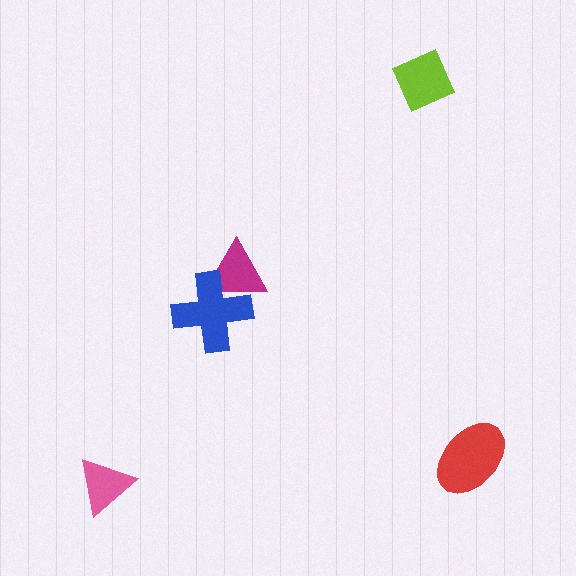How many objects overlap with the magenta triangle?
1 object overlaps with the magenta triangle.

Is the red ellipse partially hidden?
No, no other shape covers it.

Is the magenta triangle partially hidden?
Yes, it is partially covered by another shape.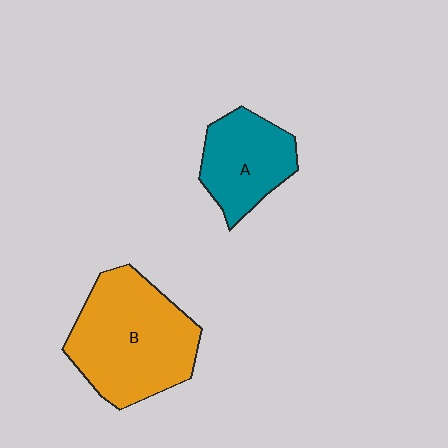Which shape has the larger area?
Shape B (orange).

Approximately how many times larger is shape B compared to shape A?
Approximately 1.7 times.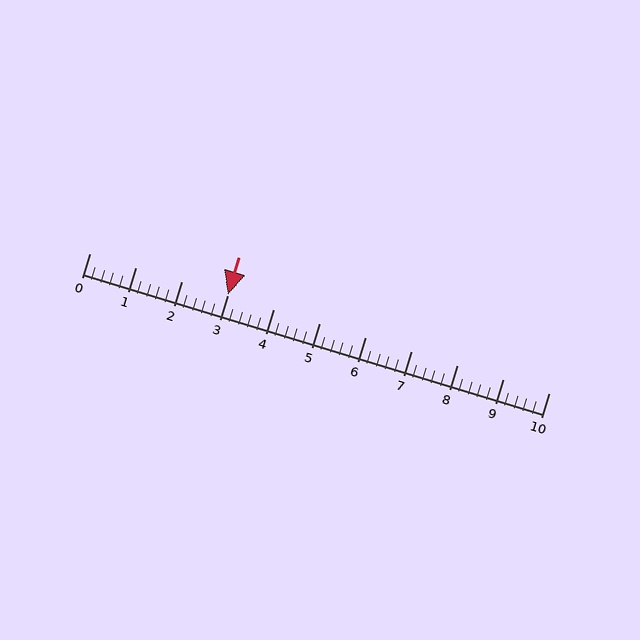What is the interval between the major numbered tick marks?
The major tick marks are spaced 1 units apart.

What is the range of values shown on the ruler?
The ruler shows values from 0 to 10.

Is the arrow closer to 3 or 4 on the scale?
The arrow is closer to 3.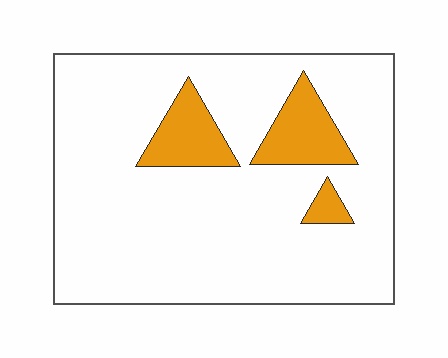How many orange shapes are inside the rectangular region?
3.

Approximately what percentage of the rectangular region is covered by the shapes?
Approximately 15%.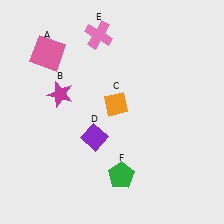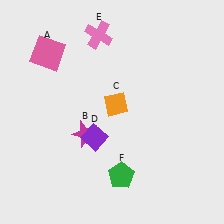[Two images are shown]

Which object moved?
The magenta star (B) moved down.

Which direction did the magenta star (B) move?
The magenta star (B) moved down.